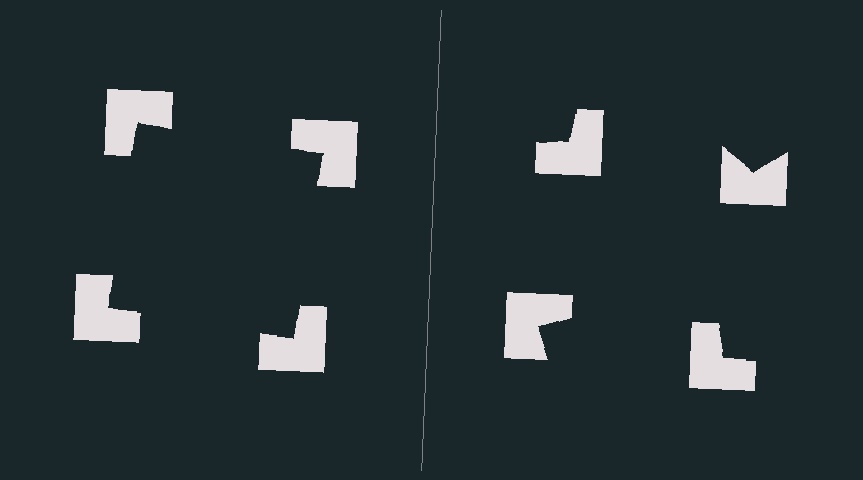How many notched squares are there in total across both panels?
8 — 4 on each side.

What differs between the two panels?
The notched squares are positioned identically on both sides; only the wedge orientations differ. On the left they align to a square; on the right they are misaligned.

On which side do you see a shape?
An illusory square appears on the left side. On the right side the wedge cuts are rotated, so no coherent shape forms.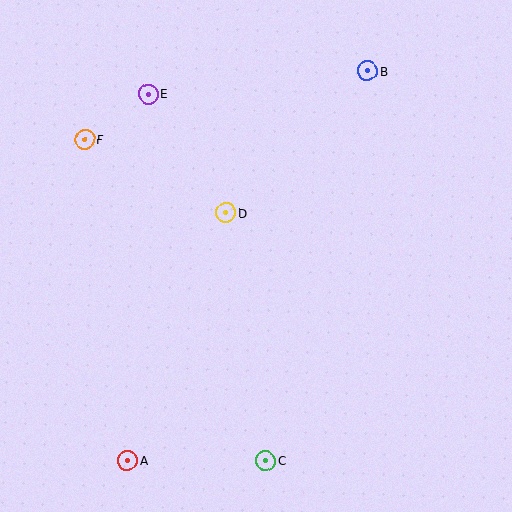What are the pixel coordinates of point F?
Point F is at (85, 139).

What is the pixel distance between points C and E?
The distance between C and E is 385 pixels.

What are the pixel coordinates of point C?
Point C is at (266, 461).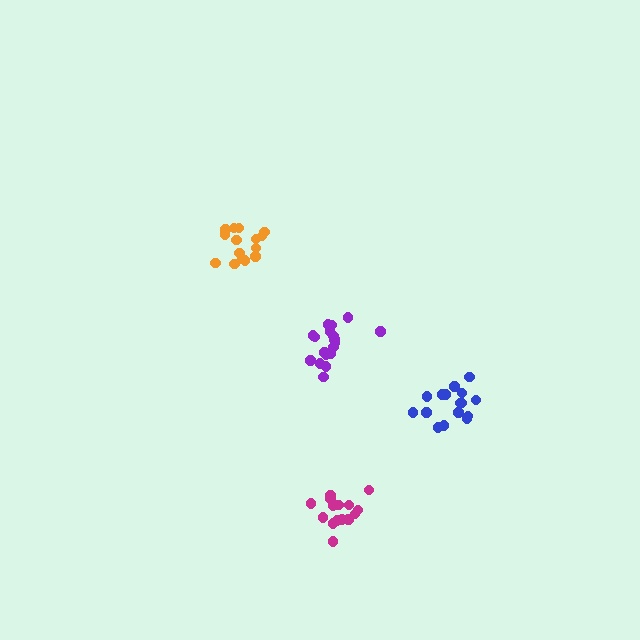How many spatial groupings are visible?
There are 4 spatial groupings.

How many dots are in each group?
Group 1: 15 dots, Group 2: 16 dots, Group 3: 16 dots, Group 4: 18 dots (65 total).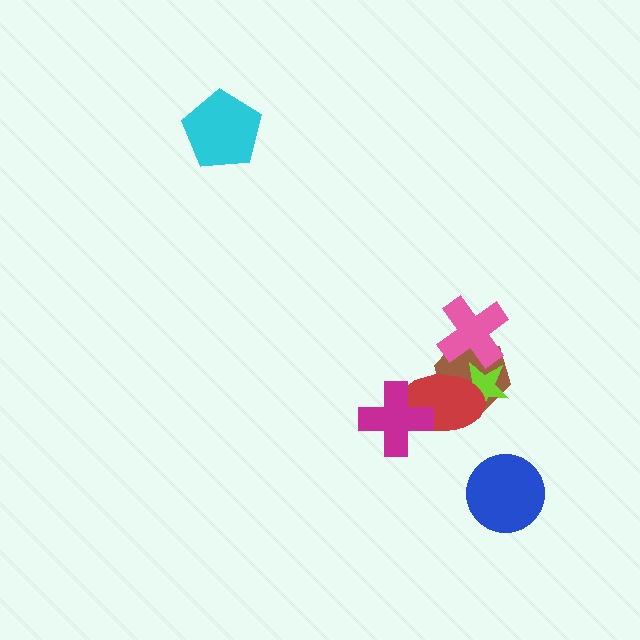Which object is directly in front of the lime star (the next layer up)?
The pink cross is directly in front of the lime star.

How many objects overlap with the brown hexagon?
3 objects overlap with the brown hexagon.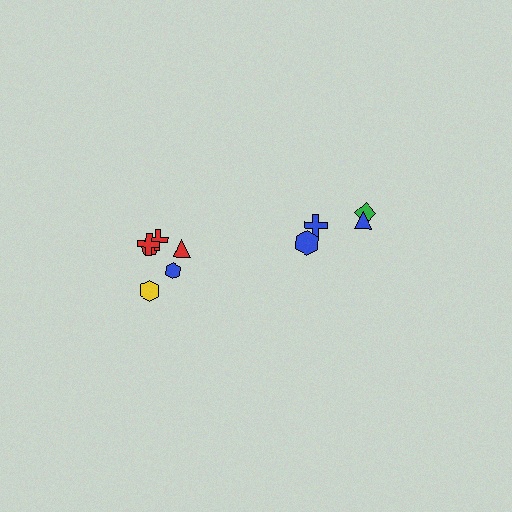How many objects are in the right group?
There are 4 objects.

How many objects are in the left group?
There are 6 objects.